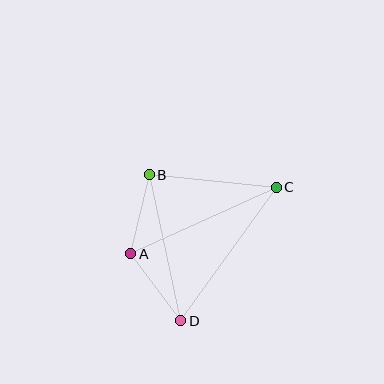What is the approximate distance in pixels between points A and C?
The distance between A and C is approximately 160 pixels.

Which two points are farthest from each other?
Points C and D are farthest from each other.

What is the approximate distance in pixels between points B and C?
The distance between B and C is approximately 128 pixels.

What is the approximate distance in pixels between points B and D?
The distance between B and D is approximately 149 pixels.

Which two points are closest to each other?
Points A and B are closest to each other.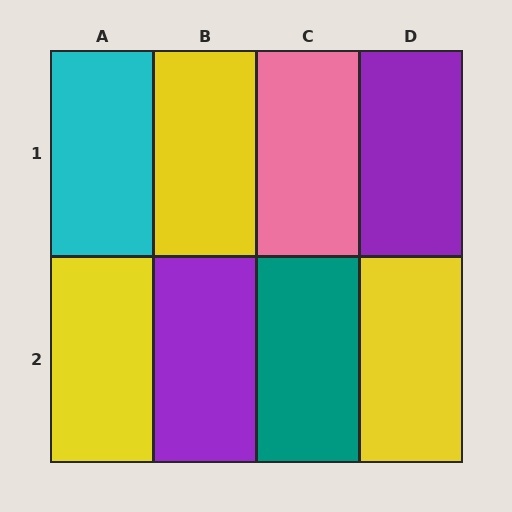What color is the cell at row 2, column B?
Purple.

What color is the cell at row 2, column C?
Teal.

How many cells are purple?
2 cells are purple.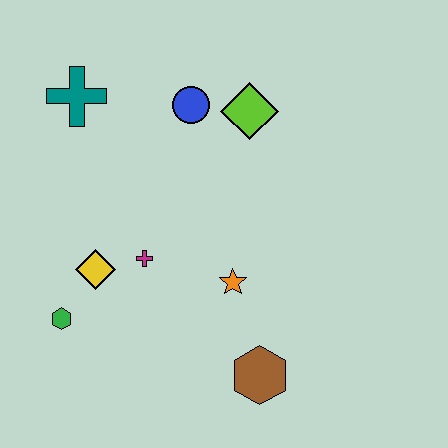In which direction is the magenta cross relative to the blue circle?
The magenta cross is below the blue circle.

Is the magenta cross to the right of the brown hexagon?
No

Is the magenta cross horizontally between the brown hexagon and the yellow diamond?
Yes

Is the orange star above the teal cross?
No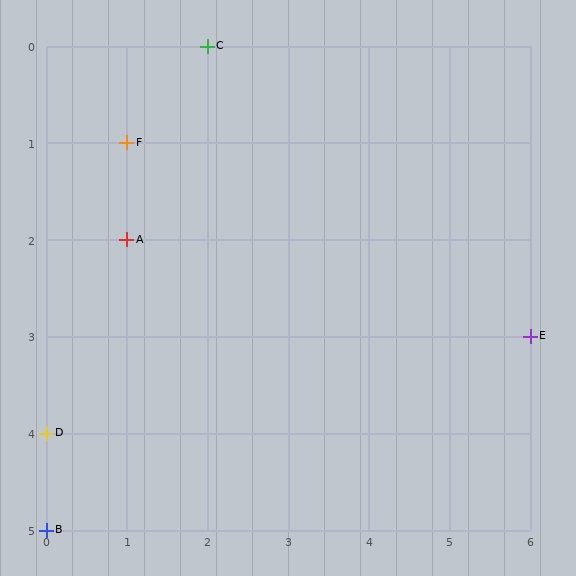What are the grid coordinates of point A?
Point A is at grid coordinates (1, 2).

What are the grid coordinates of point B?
Point B is at grid coordinates (0, 5).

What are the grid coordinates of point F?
Point F is at grid coordinates (1, 1).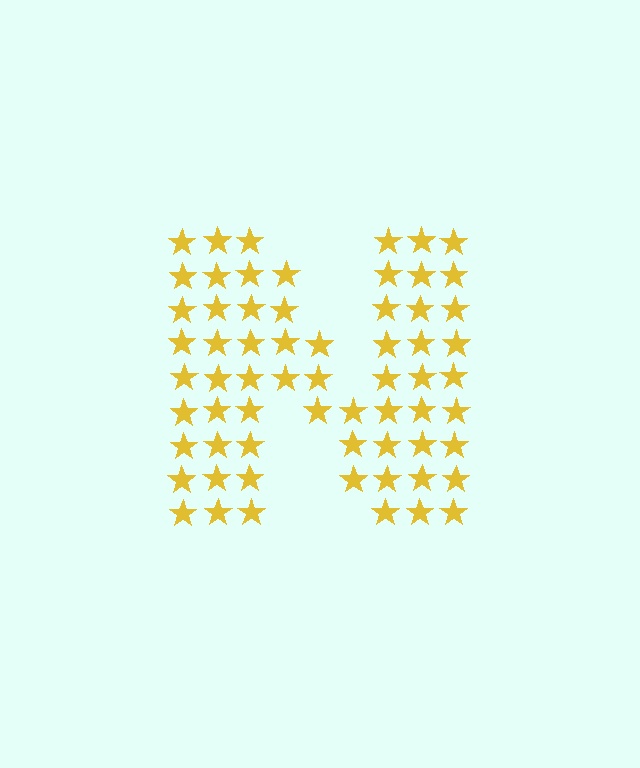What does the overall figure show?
The overall figure shows the letter N.